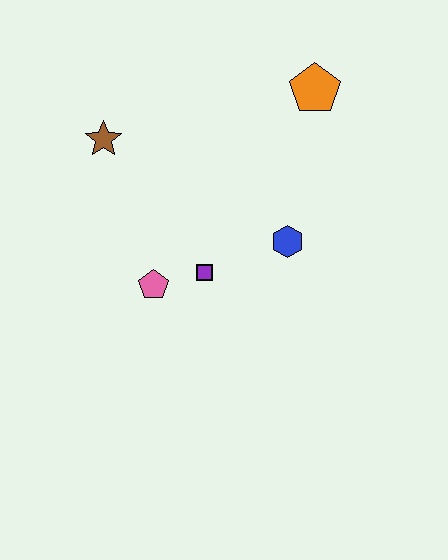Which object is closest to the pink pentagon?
The purple square is closest to the pink pentagon.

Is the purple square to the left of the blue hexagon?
Yes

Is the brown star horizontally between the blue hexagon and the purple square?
No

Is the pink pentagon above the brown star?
No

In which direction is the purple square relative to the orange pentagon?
The purple square is below the orange pentagon.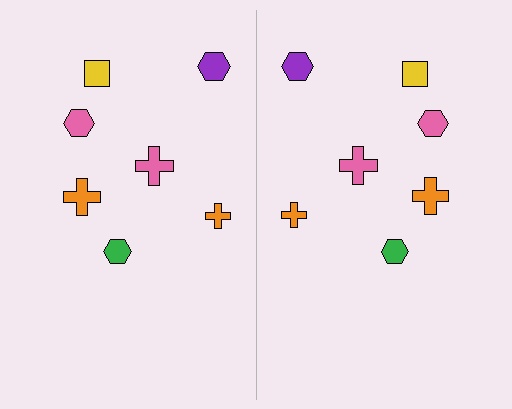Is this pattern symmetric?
Yes, this pattern has bilateral (reflection) symmetry.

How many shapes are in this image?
There are 14 shapes in this image.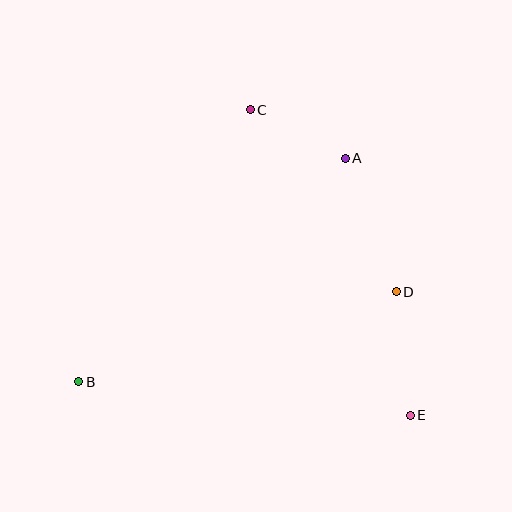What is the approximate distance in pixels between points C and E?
The distance between C and E is approximately 345 pixels.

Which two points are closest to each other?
Points A and C are closest to each other.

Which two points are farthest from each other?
Points A and B are farthest from each other.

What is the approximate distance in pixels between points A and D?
The distance between A and D is approximately 143 pixels.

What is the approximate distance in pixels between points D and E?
The distance between D and E is approximately 124 pixels.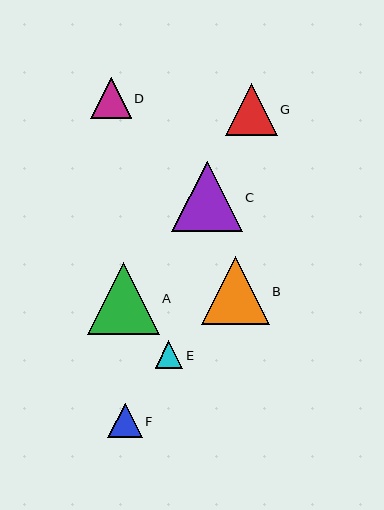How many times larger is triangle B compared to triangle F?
Triangle B is approximately 2.0 times the size of triangle F.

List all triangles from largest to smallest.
From largest to smallest: A, C, B, G, D, F, E.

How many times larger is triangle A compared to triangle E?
Triangle A is approximately 2.6 times the size of triangle E.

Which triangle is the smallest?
Triangle E is the smallest with a size of approximately 28 pixels.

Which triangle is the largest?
Triangle A is the largest with a size of approximately 72 pixels.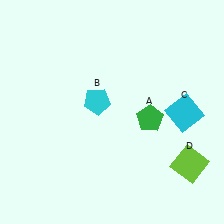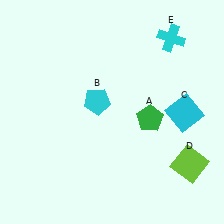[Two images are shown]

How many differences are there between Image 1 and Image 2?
There is 1 difference between the two images.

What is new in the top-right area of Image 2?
A cyan cross (E) was added in the top-right area of Image 2.